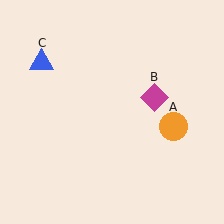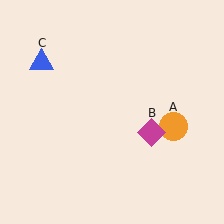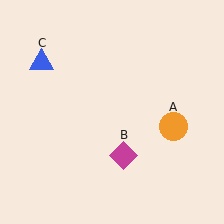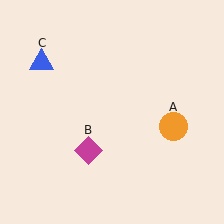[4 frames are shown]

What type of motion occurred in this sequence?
The magenta diamond (object B) rotated clockwise around the center of the scene.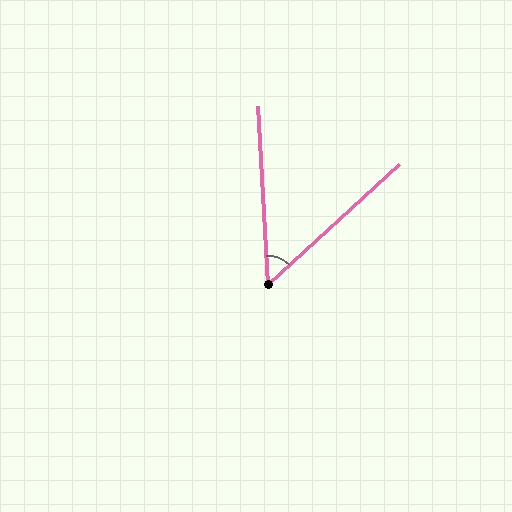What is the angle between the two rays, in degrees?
Approximately 51 degrees.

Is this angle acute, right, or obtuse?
It is acute.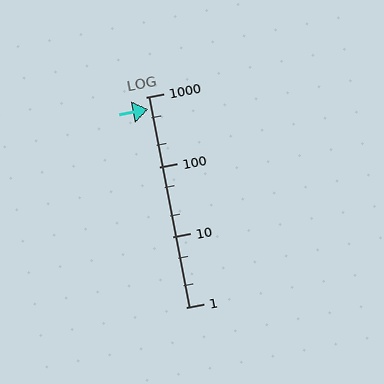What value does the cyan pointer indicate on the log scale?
The pointer indicates approximately 660.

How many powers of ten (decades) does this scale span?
The scale spans 3 decades, from 1 to 1000.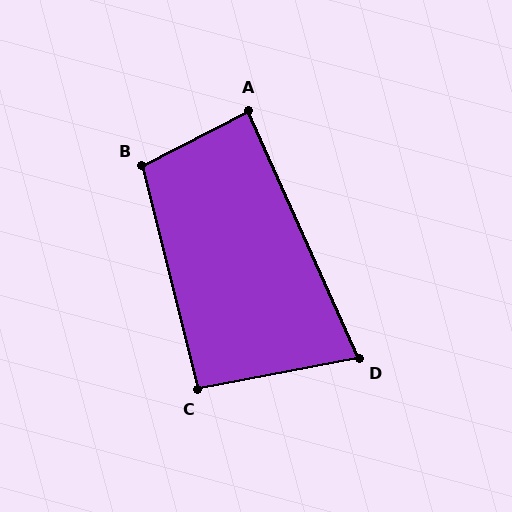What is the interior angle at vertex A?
Approximately 87 degrees (approximately right).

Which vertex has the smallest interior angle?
D, at approximately 77 degrees.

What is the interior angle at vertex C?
Approximately 93 degrees (approximately right).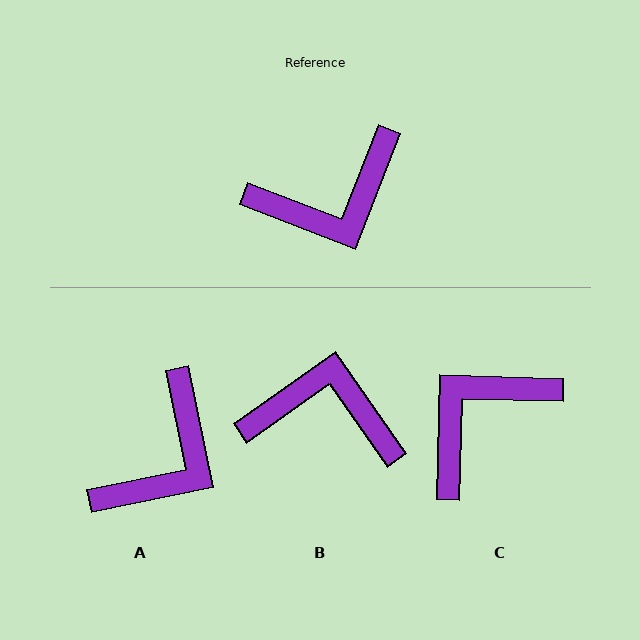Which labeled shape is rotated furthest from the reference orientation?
C, about 160 degrees away.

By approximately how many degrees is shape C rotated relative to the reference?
Approximately 160 degrees clockwise.